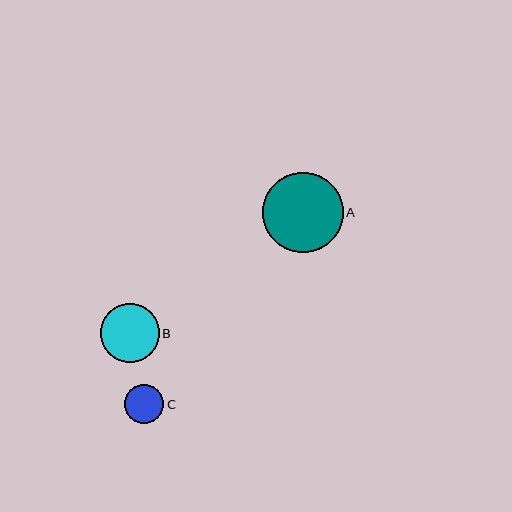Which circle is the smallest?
Circle C is the smallest with a size of approximately 39 pixels.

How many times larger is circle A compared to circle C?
Circle A is approximately 2.0 times the size of circle C.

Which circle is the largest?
Circle A is the largest with a size of approximately 80 pixels.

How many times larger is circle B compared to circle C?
Circle B is approximately 1.5 times the size of circle C.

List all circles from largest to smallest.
From largest to smallest: A, B, C.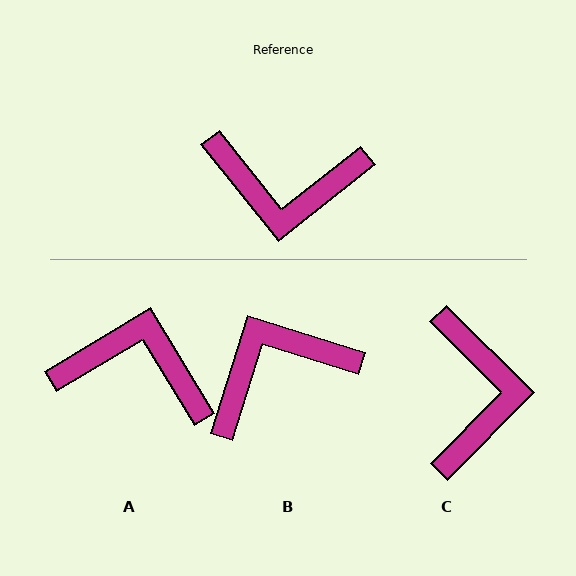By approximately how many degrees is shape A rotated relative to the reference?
Approximately 173 degrees counter-clockwise.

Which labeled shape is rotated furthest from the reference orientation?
A, about 173 degrees away.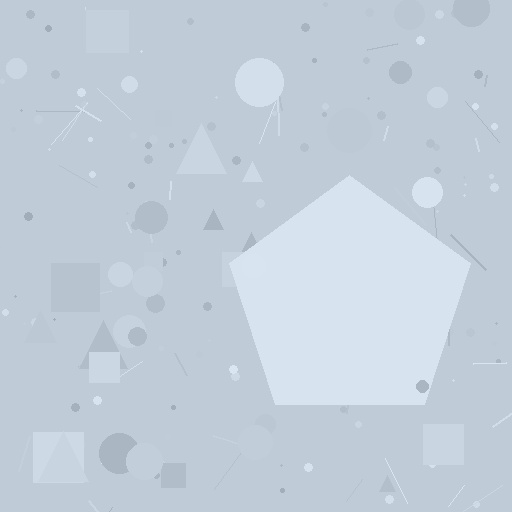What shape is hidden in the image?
A pentagon is hidden in the image.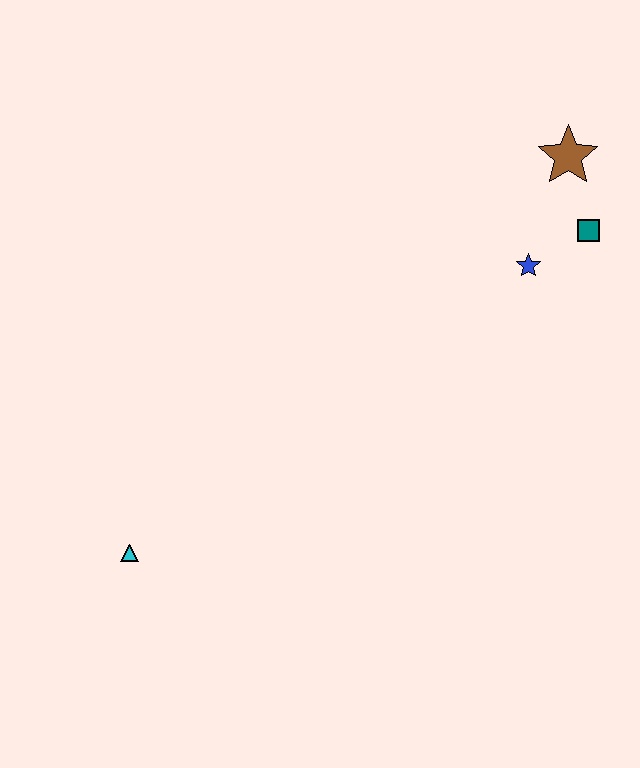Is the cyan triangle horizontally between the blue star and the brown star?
No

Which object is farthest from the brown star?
The cyan triangle is farthest from the brown star.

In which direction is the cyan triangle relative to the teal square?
The cyan triangle is to the left of the teal square.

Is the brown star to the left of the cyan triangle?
No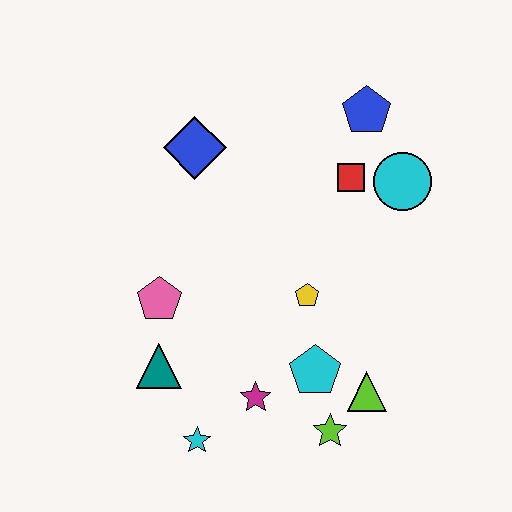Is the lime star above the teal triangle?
No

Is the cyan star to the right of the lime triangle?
No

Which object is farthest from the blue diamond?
The lime star is farthest from the blue diamond.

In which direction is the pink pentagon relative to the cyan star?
The pink pentagon is above the cyan star.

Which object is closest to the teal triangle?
The pink pentagon is closest to the teal triangle.